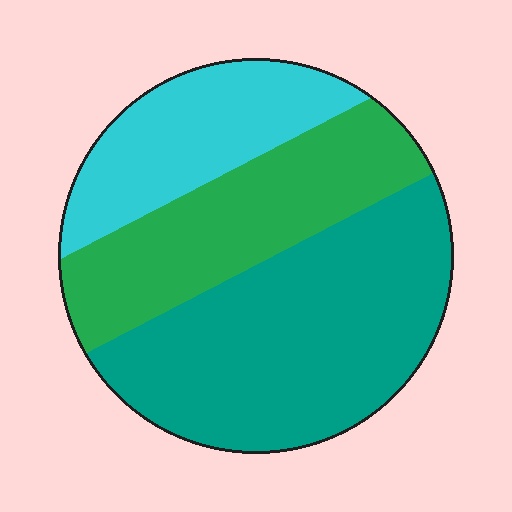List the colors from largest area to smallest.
From largest to smallest: teal, green, cyan.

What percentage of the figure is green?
Green covers 30% of the figure.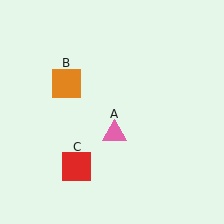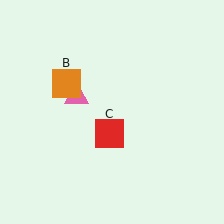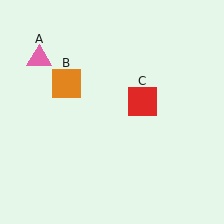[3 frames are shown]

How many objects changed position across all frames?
2 objects changed position: pink triangle (object A), red square (object C).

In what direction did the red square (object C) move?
The red square (object C) moved up and to the right.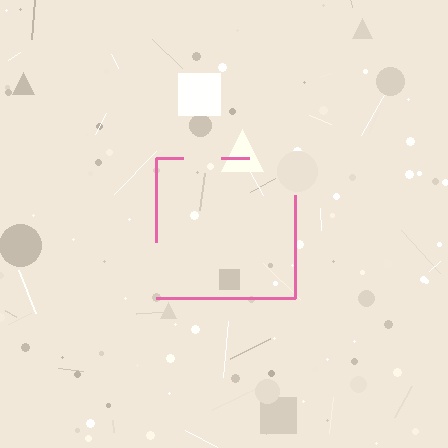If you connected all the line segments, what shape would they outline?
They would outline a square.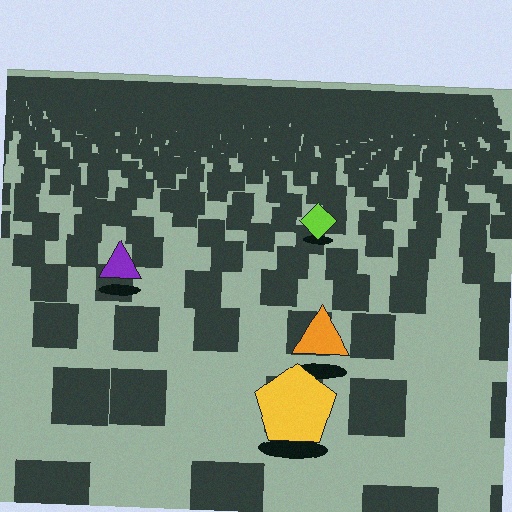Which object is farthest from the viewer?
The lime diamond is farthest from the viewer. It appears smaller and the ground texture around it is denser.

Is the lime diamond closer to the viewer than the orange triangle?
No. The orange triangle is closer — you can tell from the texture gradient: the ground texture is coarser near it.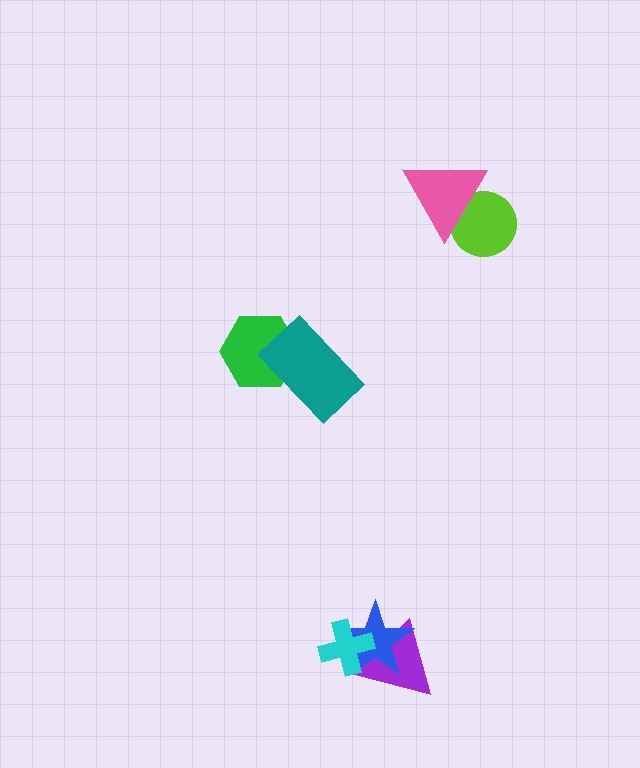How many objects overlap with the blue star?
2 objects overlap with the blue star.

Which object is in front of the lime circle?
The pink triangle is in front of the lime circle.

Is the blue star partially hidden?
Yes, it is partially covered by another shape.